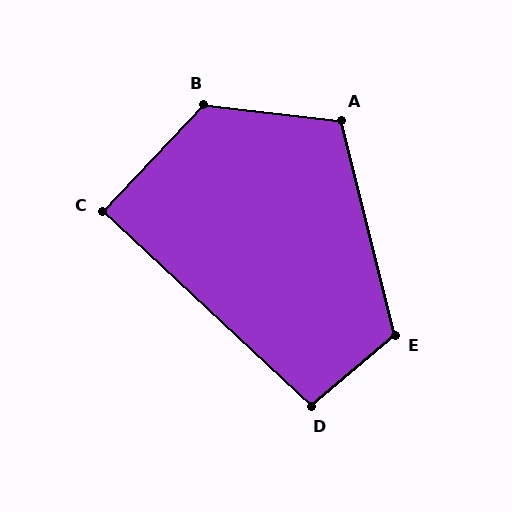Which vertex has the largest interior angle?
B, at approximately 127 degrees.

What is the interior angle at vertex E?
Approximately 116 degrees (obtuse).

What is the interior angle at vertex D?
Approximately 97 degrees (obtuse).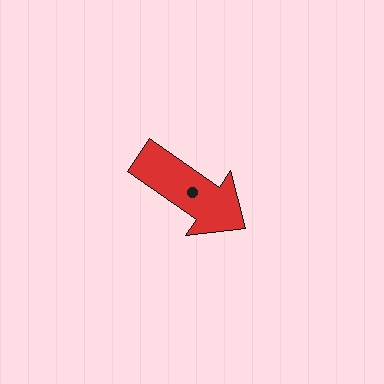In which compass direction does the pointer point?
Southeast.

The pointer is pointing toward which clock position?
Roughly 4 o'clock.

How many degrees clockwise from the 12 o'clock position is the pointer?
Approximately 125 degrees.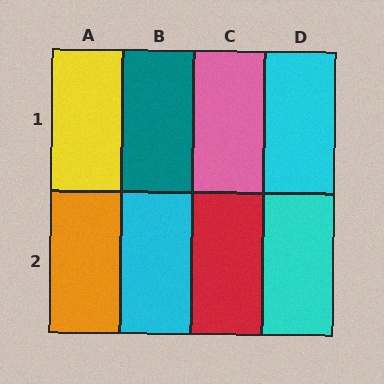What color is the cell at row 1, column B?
Teal.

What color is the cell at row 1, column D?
Cyan.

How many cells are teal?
1 cell is teal.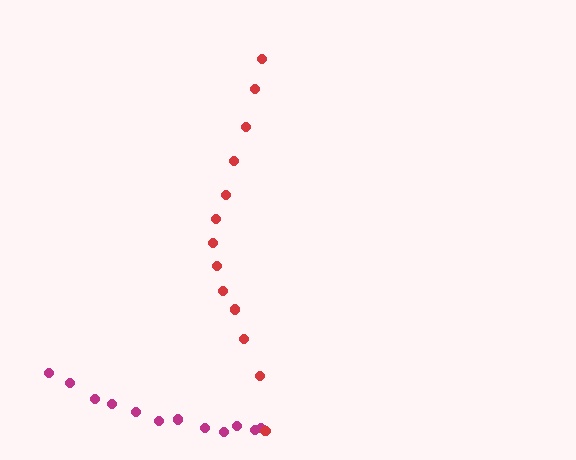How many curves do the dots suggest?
There are 2 distinct paths.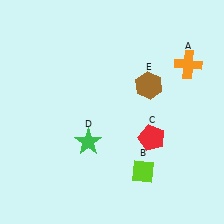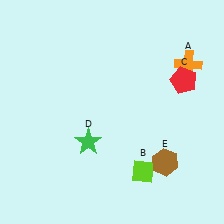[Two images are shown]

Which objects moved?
The objects that moved are: the red pentagon (C), the brown hexagon (E).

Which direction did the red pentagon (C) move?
The red pentagon (C) moved up.